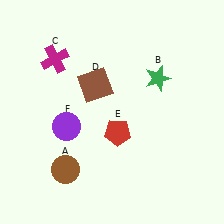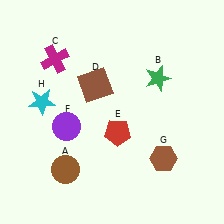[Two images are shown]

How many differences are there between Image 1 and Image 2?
There are 2 differences between the two images.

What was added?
A brown hexagon (G), a cyan star (H) were added in Image 2.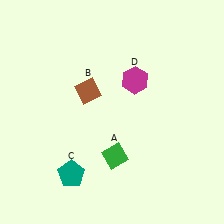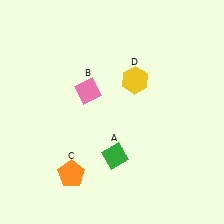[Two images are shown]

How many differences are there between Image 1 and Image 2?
There are 3 differences between the two images.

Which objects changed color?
B changed from brown to pink. C changed from teal to orange. D changed from magenta to yellow.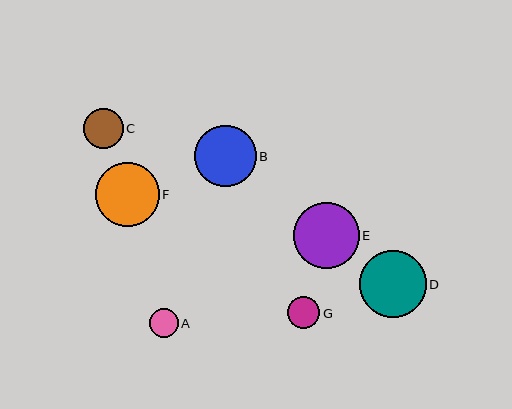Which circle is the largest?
Circle D is the largest with a size of approximately 66 pixels.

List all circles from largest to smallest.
From largest to smallest: D, E, F, B, C, G, A.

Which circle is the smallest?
Circle A is the smallest with a size of approximately 29 pixels.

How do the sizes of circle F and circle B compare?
Circle F and circle B are approximately the same size.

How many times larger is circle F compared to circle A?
Circle F is approximately 2.2 times the size of circle A.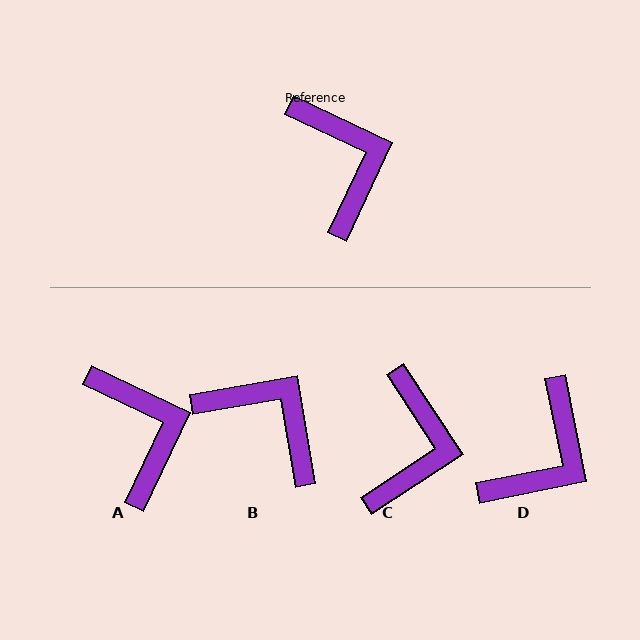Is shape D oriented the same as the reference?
No, it is off by about 53 degrees.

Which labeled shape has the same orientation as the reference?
A.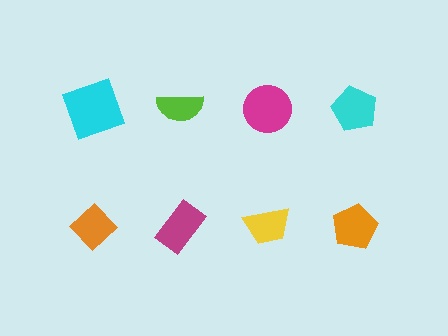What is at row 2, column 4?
An orange pentagon.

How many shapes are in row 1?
4 shapes.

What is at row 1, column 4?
A cyan pentagon.